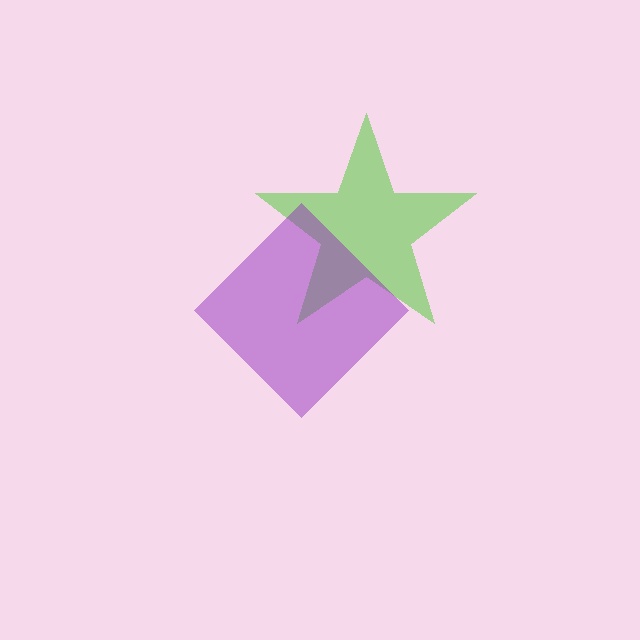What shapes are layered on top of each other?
The layered shapes are: a lime star, a purple diamond.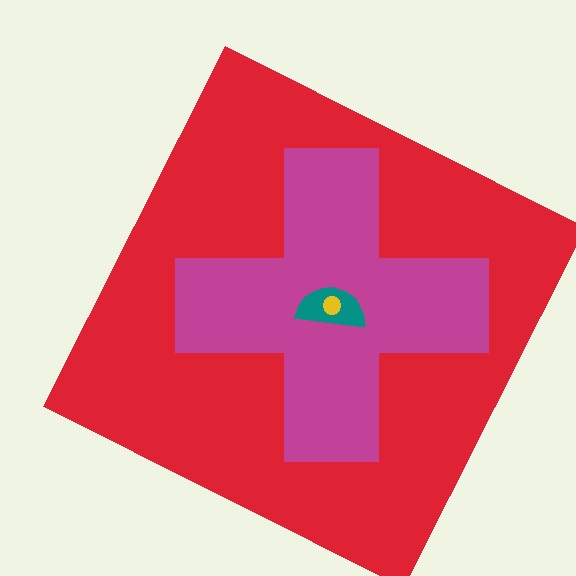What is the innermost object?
The yellow circle.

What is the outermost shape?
The red square.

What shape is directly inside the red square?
The magenta cross.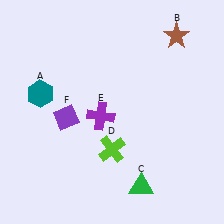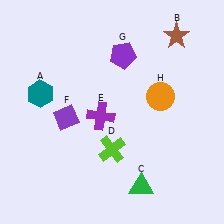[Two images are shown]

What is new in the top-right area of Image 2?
An orange circle (H) was added in the top-right area of Image 2.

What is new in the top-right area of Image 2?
A purple pentagon (G) was added in the top-right area of Image 2.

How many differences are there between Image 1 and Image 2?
There are 2 differences between the two images.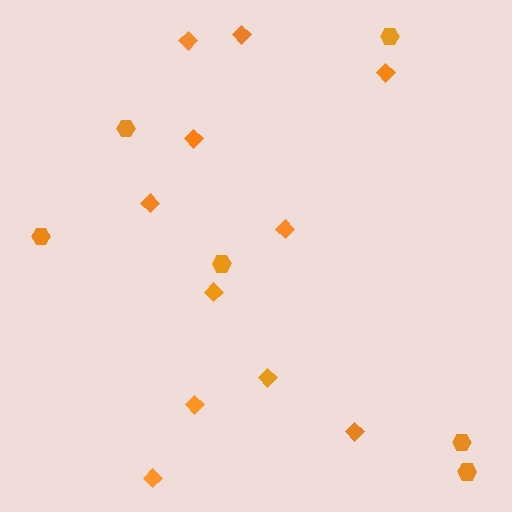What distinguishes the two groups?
There are 2 groups: one group of hexagons (6) and one group of diamonds (11).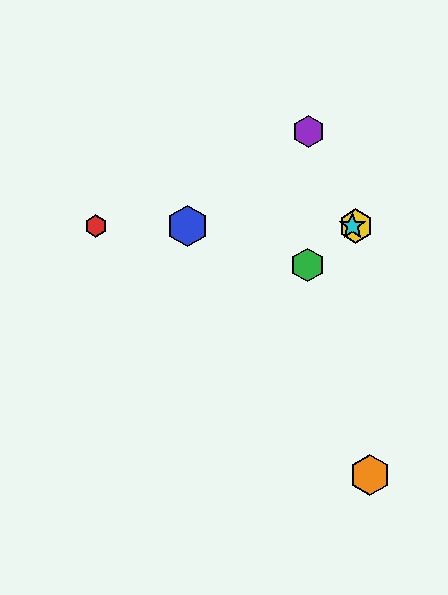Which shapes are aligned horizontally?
The red hexagon, the blue hexagon, the yellow hexagon, the cyan star are aligned horizontally.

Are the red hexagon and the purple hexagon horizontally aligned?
No, the red hexagon is at y≈226 and the purple hexagon is at y≈132.